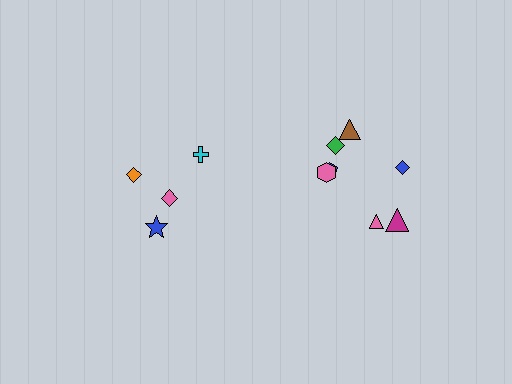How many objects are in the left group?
There are 4 objects.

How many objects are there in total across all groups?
There are 11 objects.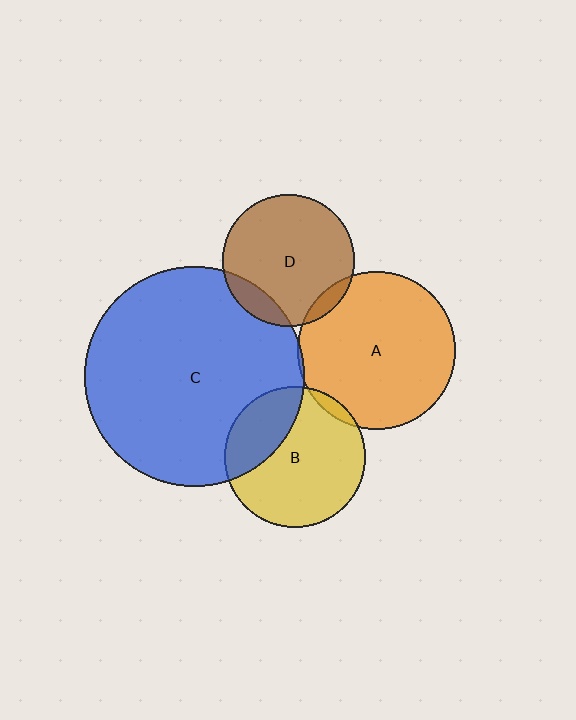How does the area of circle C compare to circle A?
Approximately 1.9 times.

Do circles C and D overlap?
Yes.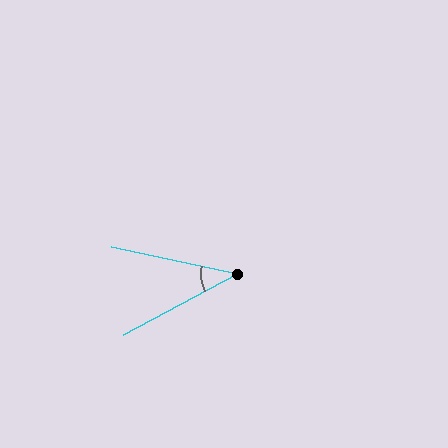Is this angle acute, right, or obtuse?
It is acute.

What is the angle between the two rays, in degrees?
Approximately 40 degrees.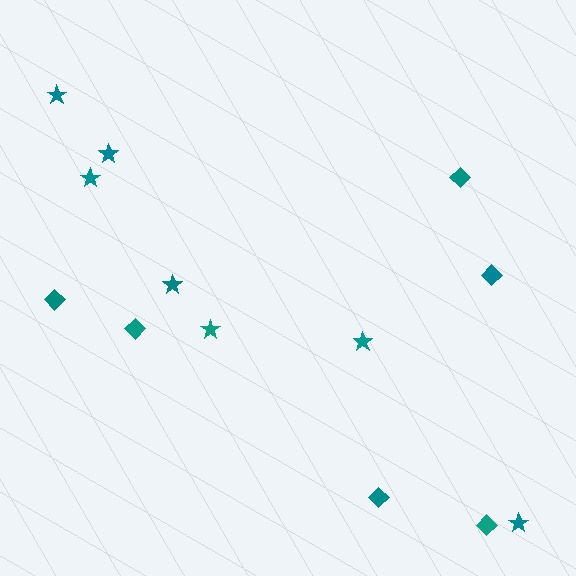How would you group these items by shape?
There are 2 groups: one group of diamonds (6) and one group of stars (7).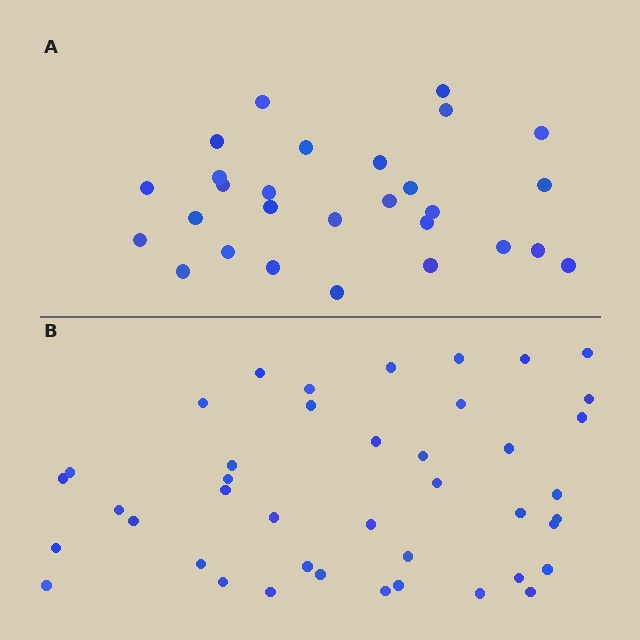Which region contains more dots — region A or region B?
Region B (the bottom region) has more dots.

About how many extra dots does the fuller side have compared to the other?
Region B has approximately 15 more dots than region A.